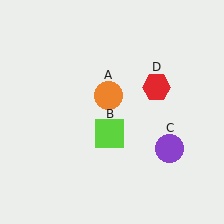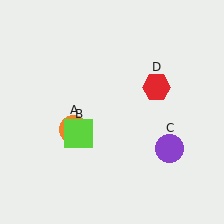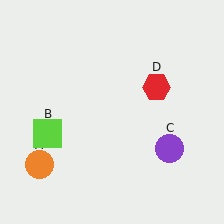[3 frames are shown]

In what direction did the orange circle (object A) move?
The orange circle (object A) moved down and to the left.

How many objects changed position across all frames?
2 objects changed position: orange circle (object A), lime square (object B).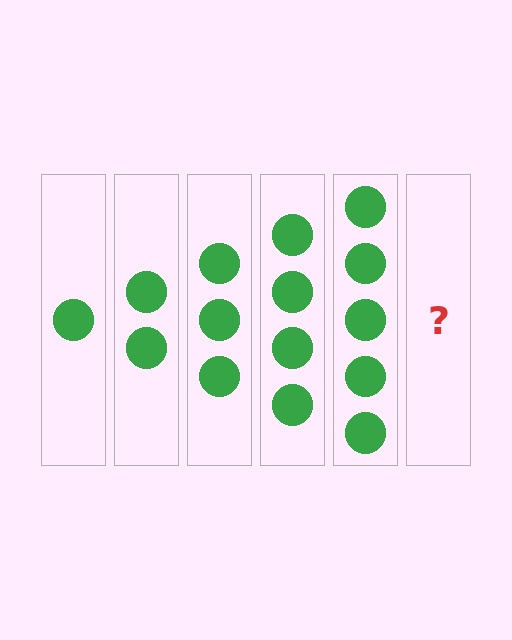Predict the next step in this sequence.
The next step is 6 circles.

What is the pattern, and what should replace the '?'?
The pattern is that each step adds one more circle. The '?' should be 6 circles.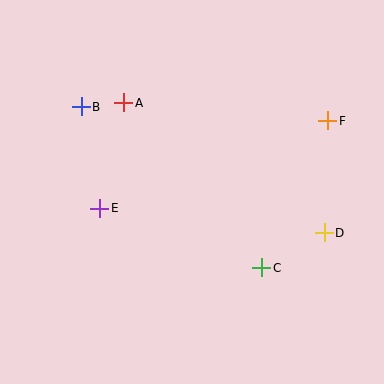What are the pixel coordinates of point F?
Point F is at (328, 121).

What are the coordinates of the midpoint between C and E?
The midpoint between C and E is at (181, 238).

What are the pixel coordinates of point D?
Point D is at (324, 233).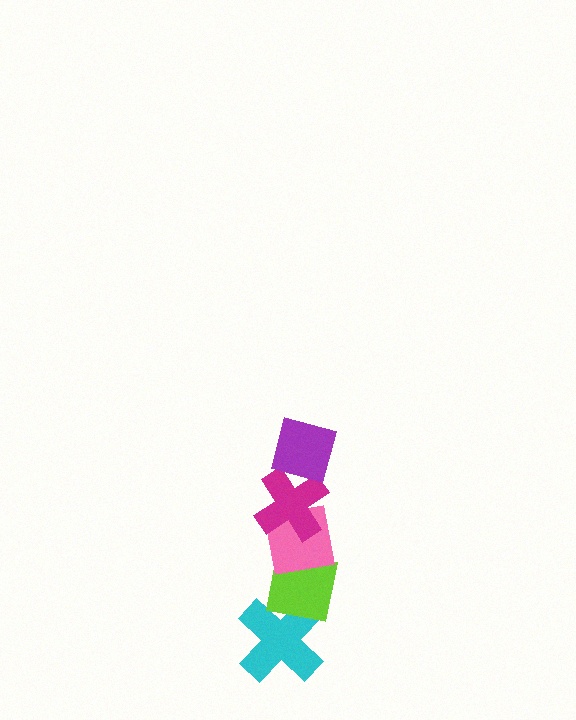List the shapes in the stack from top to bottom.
From top to bottom: the purple square, the magenta cross, the pink square, the lime square, the cyan cross.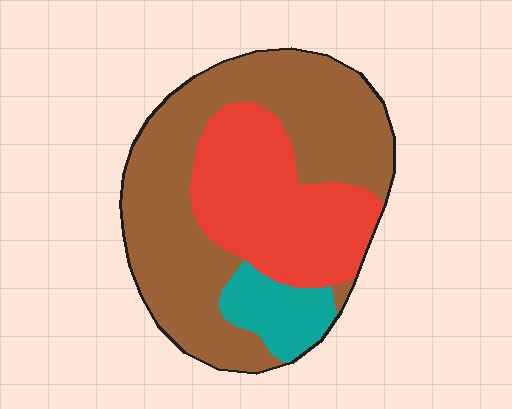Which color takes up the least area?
Teal, at roughly 10%.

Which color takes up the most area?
Brown, at roughly 55%.